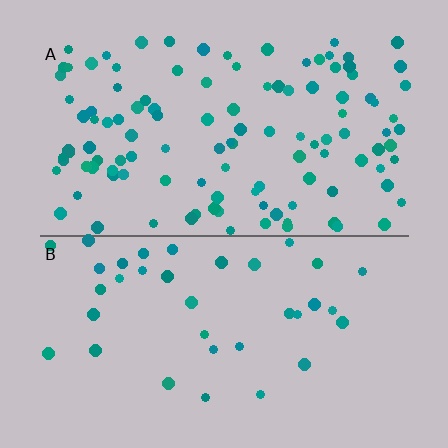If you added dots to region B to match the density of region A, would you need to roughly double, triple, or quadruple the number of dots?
Approximately triple.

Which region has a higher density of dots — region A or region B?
A (the top).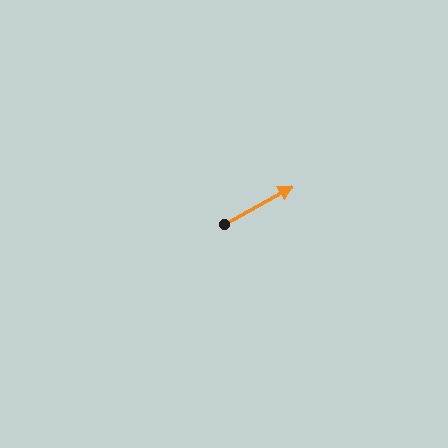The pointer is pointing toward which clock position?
Roughly 2 o'clock.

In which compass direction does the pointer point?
Northeast.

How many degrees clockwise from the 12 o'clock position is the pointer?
Approximately 61 degrees.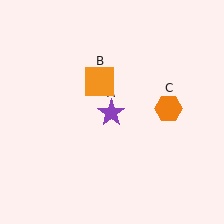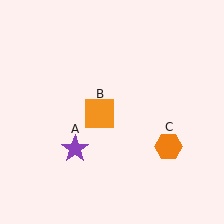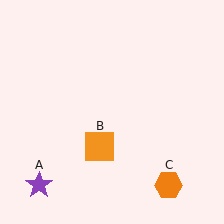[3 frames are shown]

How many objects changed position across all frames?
3 objects changed position: purple star (object A), orange square (object B), orange hexagon (object C).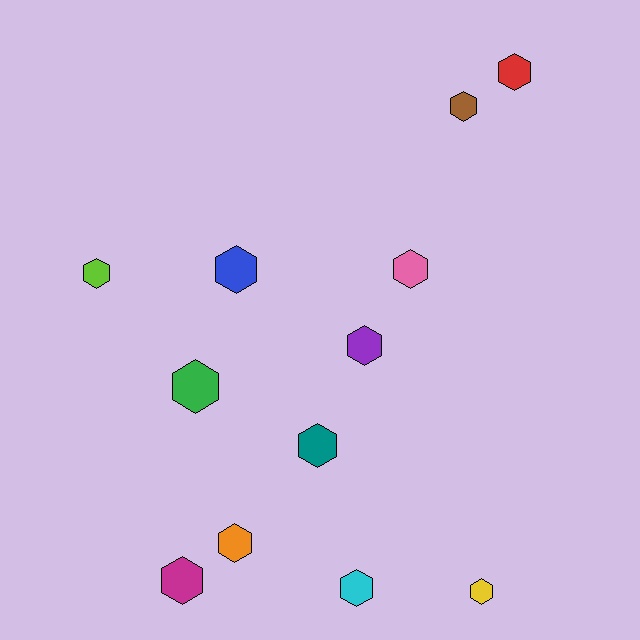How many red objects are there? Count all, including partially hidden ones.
There is 1 red object.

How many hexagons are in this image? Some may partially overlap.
There are 12 hexagons.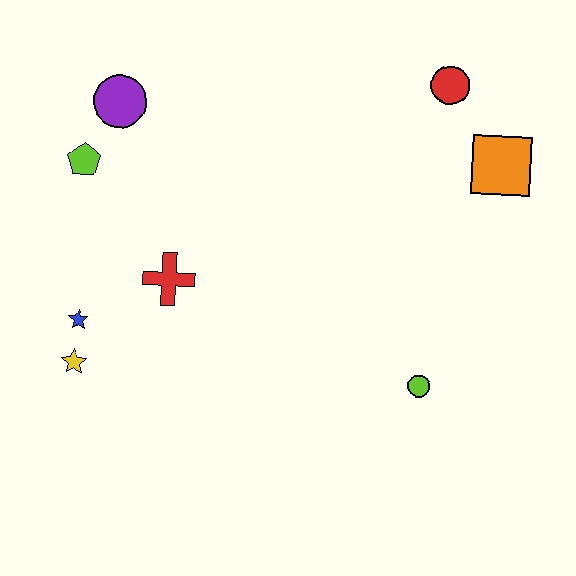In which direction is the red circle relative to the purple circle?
The red circle is to the right of the purple circle.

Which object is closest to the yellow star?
The blue star is closest to the yellow star.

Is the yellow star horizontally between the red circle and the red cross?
No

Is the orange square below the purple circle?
Yes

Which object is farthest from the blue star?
The orange square is farthest from the blue star.